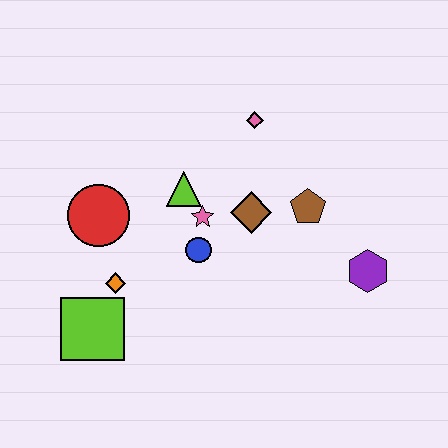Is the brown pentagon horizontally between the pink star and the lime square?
No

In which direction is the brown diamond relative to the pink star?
The brown diamond is to the right of the pink star.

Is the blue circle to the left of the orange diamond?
No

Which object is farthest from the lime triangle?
The purple hexagon is farthest from the lime triangle.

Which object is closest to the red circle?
The orange diamond is closest to the red circle.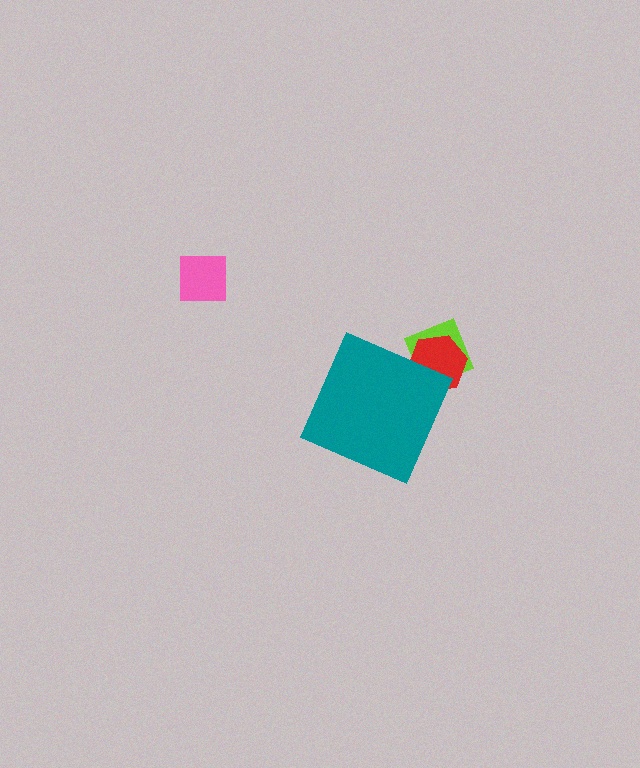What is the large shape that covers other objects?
A teal diamond.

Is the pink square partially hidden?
No, the pink square is fully visible.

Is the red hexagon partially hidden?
Yes, the red hexagon is partially hidden behind the teal diamond.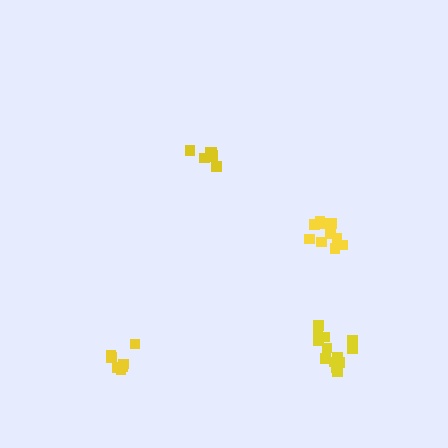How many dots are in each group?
Group 1: 8 dots, Group 2: 13 dots, Group 3: 10 dots, Group 4: 8 dots (39 total).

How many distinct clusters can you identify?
There are 4 distinct clusters.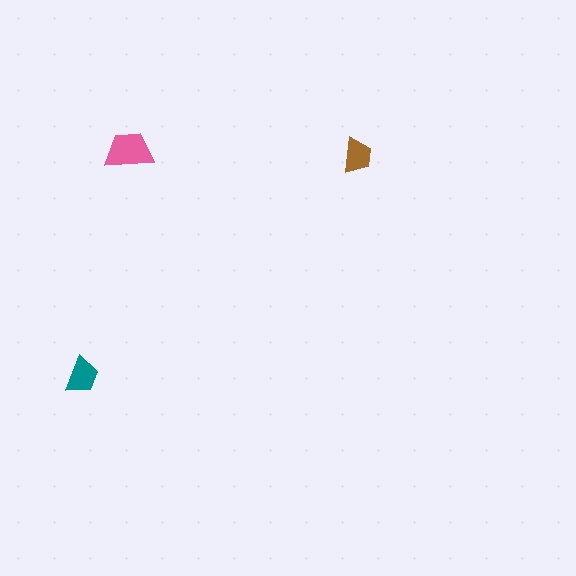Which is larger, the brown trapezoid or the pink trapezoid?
The pink one.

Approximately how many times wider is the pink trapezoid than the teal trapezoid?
About 1.5 times wider.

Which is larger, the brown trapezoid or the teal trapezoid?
The teal one.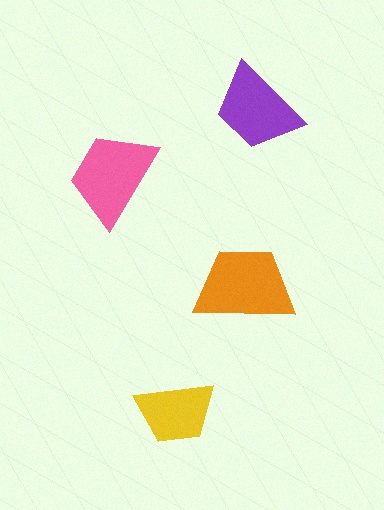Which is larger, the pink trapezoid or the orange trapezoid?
The orange one.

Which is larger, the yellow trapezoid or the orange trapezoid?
The orange one.